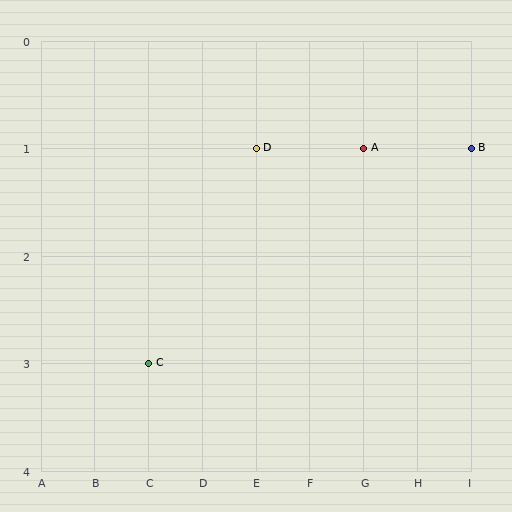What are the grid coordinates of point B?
Point B is at grid coordinates (I, 1).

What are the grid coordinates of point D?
Point D is at grid coordinates (E, 1).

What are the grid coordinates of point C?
Point C is at grid coordinates (C, 3).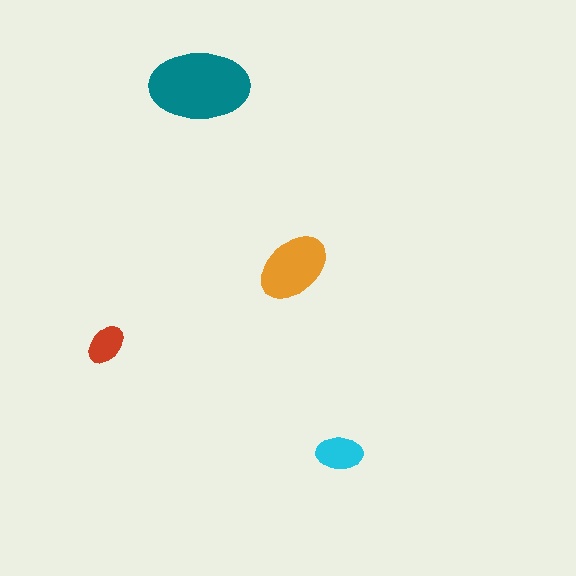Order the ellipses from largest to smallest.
the teal one, the orange one, the cyan one, the red one.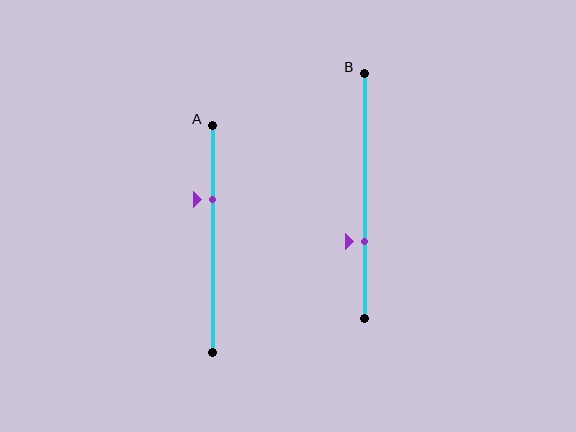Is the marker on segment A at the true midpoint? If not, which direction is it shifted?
No, the marker on segment A is shifted upward by about 17% of the segment length.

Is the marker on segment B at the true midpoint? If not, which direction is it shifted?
No, the marker on segment B is shifted downward by about 18% of the segment length.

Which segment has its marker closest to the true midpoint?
Segment A has its marker closest to the true midpoint.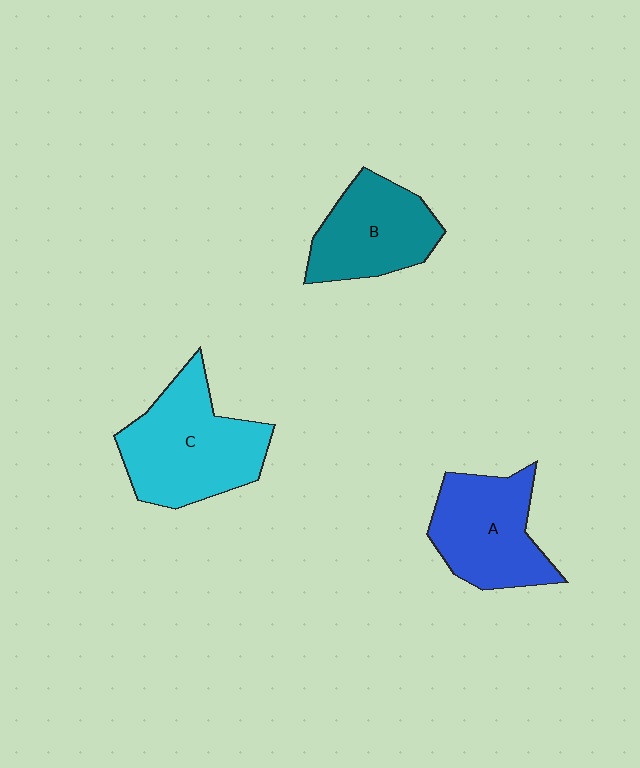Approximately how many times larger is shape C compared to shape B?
Approximately 1.3 times.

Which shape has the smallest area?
Shape B (teal).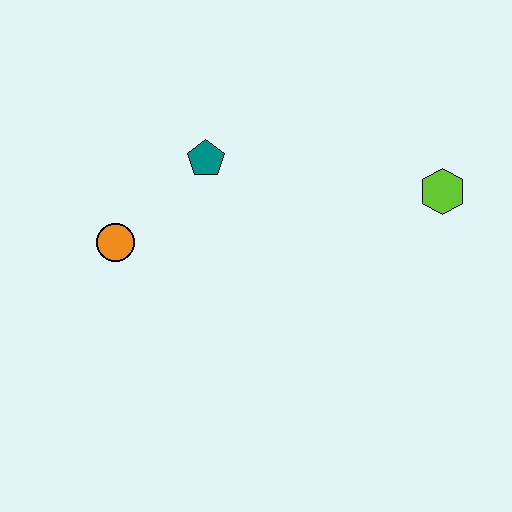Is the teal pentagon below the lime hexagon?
No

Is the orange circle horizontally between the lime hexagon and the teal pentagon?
No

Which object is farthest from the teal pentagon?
The lime hexagon is farthest from the teal pentagon.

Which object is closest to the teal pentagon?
The orange circle is closest to the teal pentagon.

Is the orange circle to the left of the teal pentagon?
Yes